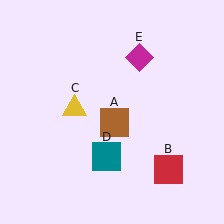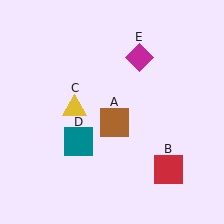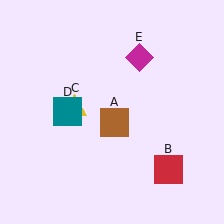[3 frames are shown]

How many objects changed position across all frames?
1 object changed position: teal square (object D).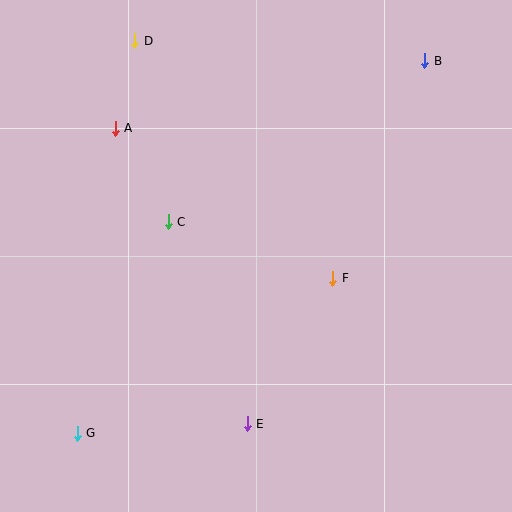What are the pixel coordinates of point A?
Point A is at (115, 128).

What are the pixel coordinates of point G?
Point G is at (77, 433).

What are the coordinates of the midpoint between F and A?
The midpoint between F and A is at (224, 203).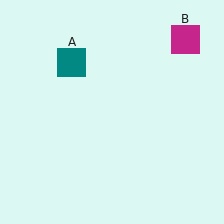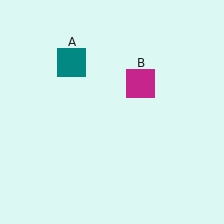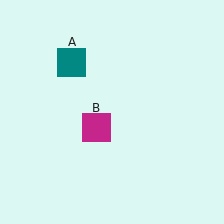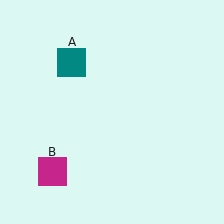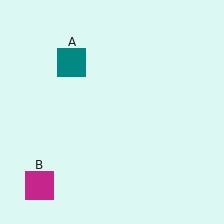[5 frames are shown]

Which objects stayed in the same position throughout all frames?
Teal square (object A) remained stationary.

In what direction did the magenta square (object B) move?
The magenta square (object B) moved down and to the left.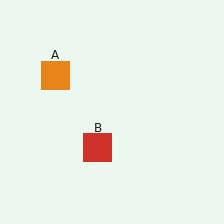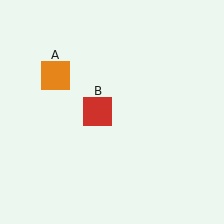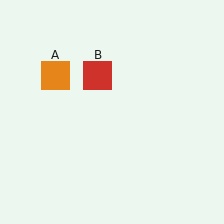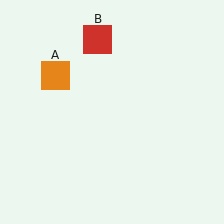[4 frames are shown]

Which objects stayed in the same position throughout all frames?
Orange square (object A) remained stationary.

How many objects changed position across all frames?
1 object changed position: red square (object B).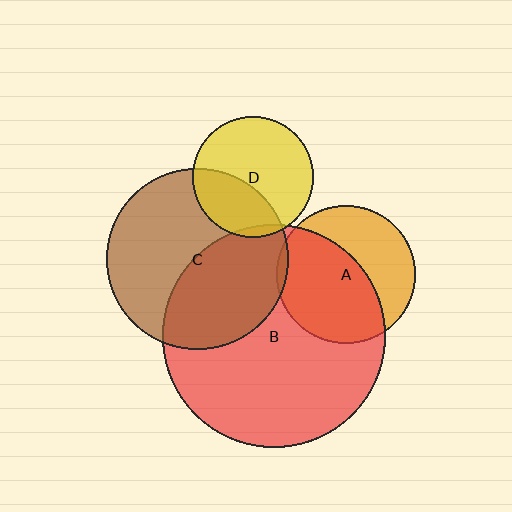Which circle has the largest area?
Circle B (red).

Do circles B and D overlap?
Yes.